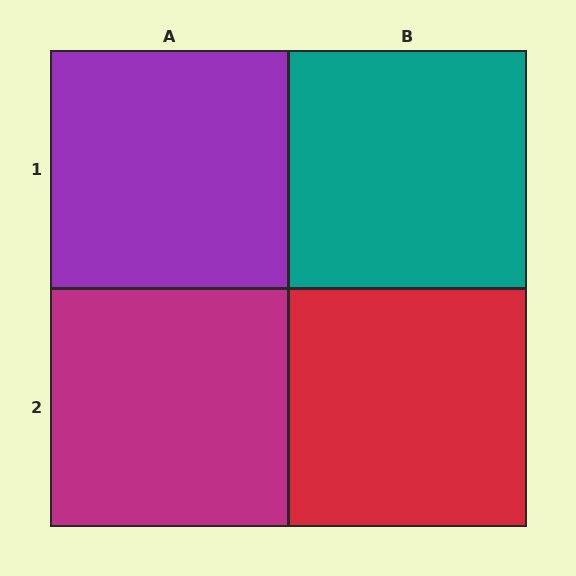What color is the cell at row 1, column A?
Purple.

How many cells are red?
1 cell is red.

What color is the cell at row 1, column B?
Teal.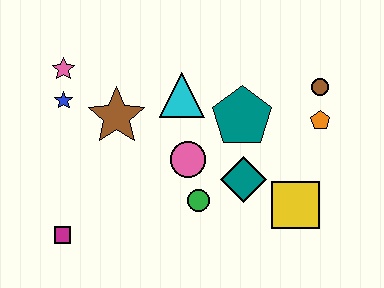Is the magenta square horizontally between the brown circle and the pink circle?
No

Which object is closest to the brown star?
The blue star is closest to the brown star.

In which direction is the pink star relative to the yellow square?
The pink star is to the left of the yellow square.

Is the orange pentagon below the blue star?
Yes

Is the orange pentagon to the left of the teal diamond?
No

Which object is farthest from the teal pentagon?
The magenta square is farthest from the teal pentagon.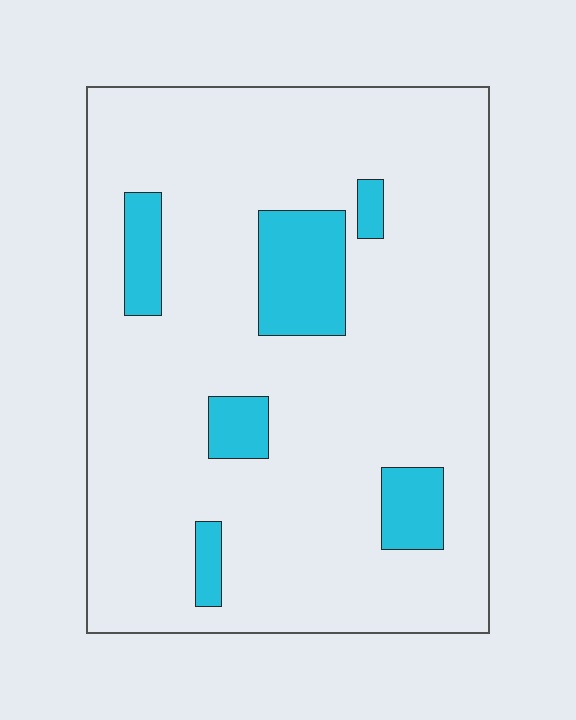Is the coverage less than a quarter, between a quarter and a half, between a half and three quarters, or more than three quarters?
Less than a quarter.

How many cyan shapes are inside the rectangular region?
6.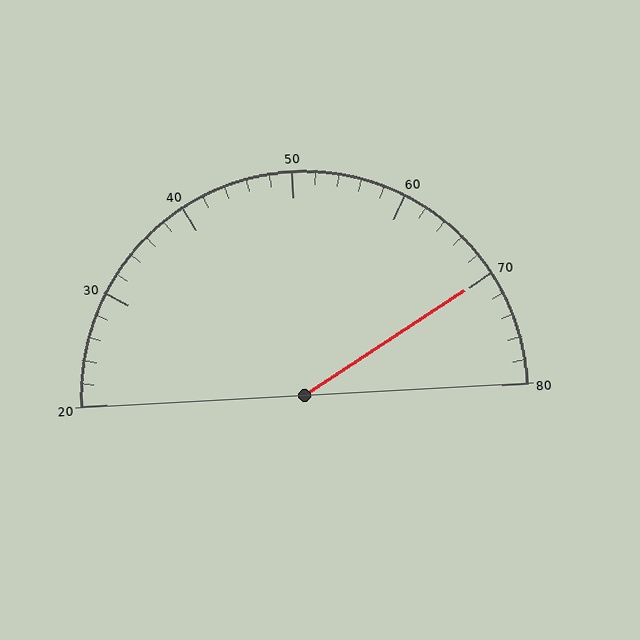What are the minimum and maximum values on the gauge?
The gauge ranges from 20 to 80.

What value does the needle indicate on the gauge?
The needle indicates approximately 70.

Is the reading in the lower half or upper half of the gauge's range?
The reading is in the upper half of the range (20 to 80).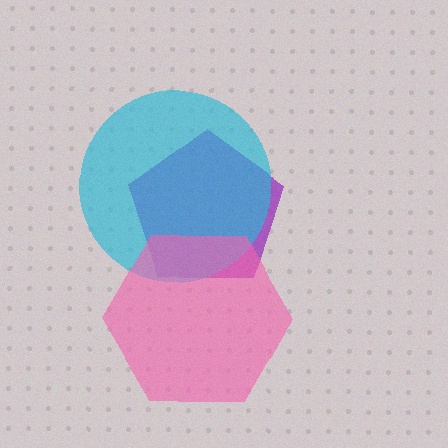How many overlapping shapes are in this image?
There are 3 overlapping shapes in the image.